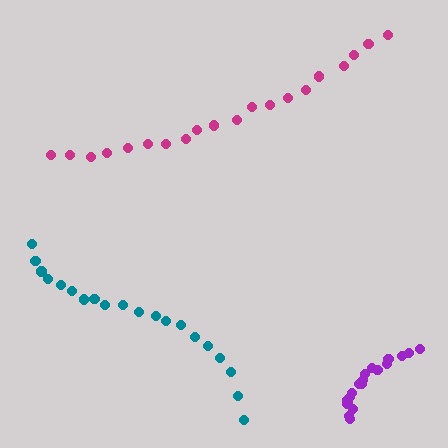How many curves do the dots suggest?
There are 3 distinct paths.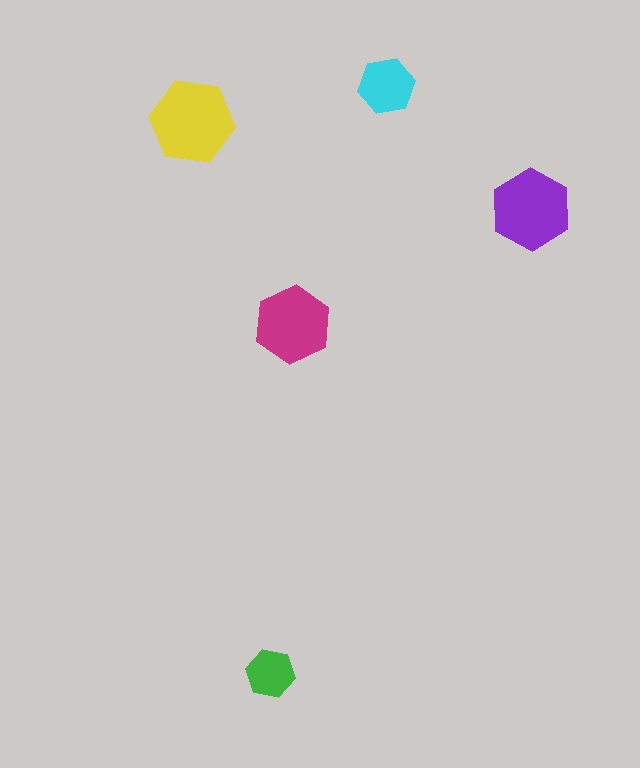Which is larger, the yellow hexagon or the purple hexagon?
The yellow one.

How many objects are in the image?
There are 5 objects in the image.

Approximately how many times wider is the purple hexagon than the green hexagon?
About 1.5 times wider.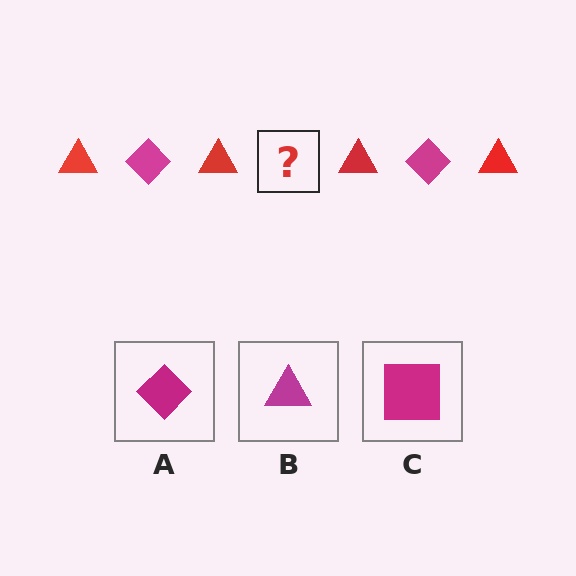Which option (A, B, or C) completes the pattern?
A.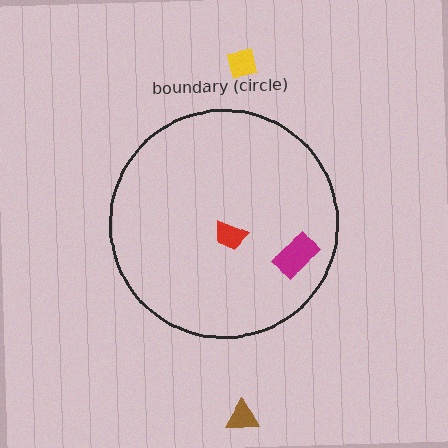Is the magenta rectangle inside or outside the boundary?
Inside.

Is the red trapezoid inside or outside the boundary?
Inside.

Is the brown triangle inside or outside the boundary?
Outside.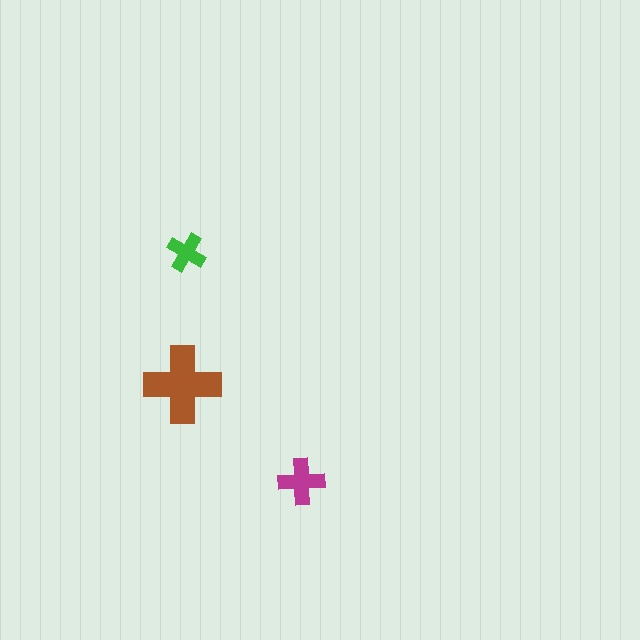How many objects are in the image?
There are 3 objects in the image.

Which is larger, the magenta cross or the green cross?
The magenta one.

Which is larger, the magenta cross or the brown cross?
The brown one.